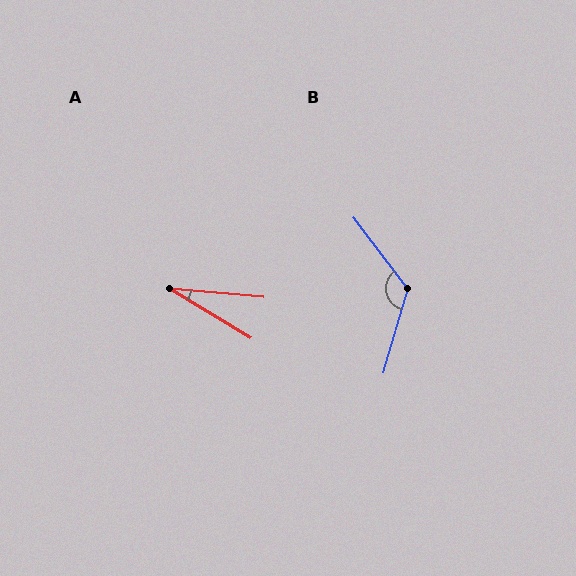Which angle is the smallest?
A, at approximately 26 degrees.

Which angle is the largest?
B, at approximately 126 degrees.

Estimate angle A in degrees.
Approximately 26 degrees.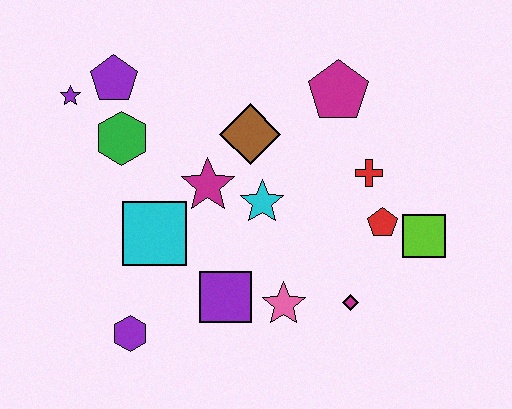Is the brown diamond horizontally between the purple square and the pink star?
Yes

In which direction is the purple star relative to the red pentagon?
The purple star is to the left of the red pentagon.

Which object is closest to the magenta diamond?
The pink star is closest to the magenta diamond.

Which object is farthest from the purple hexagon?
The magenta pentagon is farthest from the purple hexagon.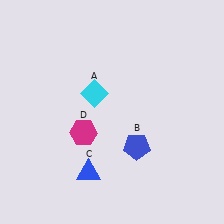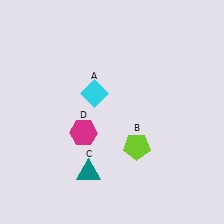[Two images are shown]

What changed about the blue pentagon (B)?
In Image 1, B is blue. In Image 2, it changed to lime.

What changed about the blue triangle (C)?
In Image 1, C is blue. In Image 2, it changed to teal.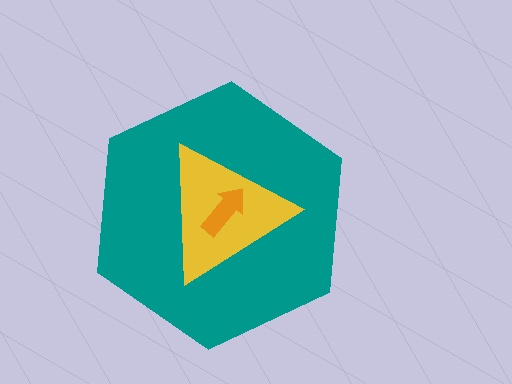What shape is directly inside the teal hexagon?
The yellow triangle.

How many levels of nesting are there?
3.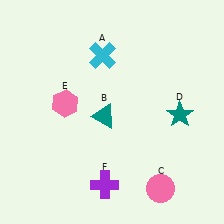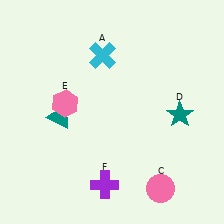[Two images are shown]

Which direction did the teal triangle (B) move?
The teal triangle (B) moved left.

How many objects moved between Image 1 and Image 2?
1 object moved between the two images.